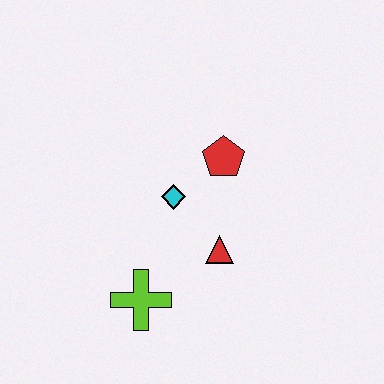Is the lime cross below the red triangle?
Yes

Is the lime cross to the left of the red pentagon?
Yes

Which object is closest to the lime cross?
The red triangle is closest to the lime cross.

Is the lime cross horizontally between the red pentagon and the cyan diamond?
No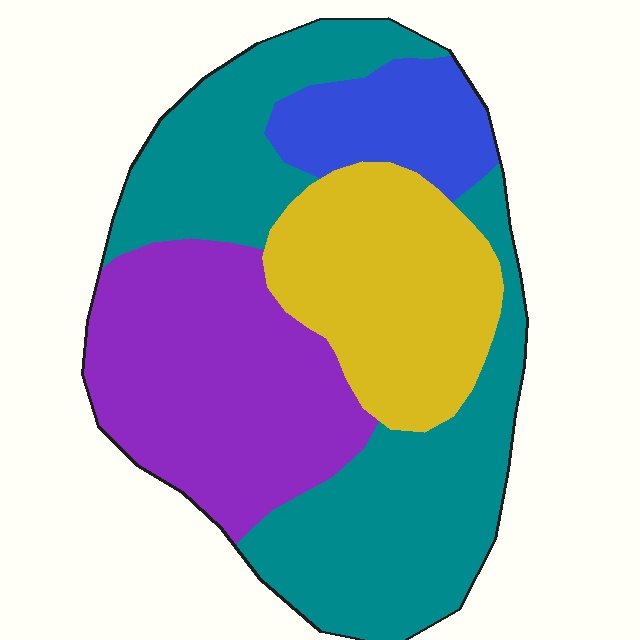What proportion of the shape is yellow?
Yellow covers roughly 20% of the shape.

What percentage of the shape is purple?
Purple takes up about one quarter (1/4) of the shape.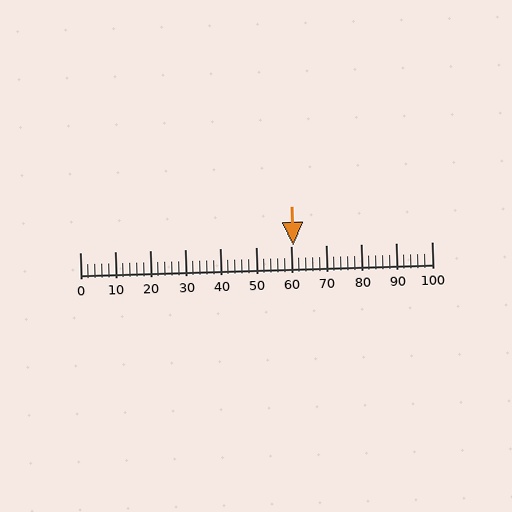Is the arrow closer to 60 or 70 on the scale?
The arrow is closer to 60.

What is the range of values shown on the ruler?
The ruler shows values from 0 to 100.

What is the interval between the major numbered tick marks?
The major tick marks are spaced 10 units apart.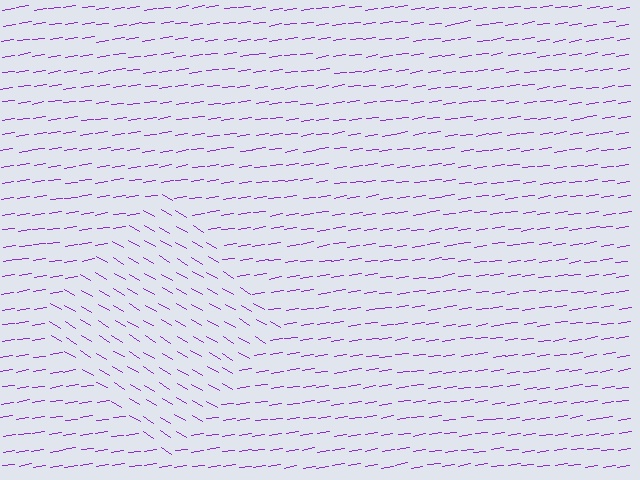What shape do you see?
I see a diamond.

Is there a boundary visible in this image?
Yes, there is a texture boundary formed by a change in line orientation.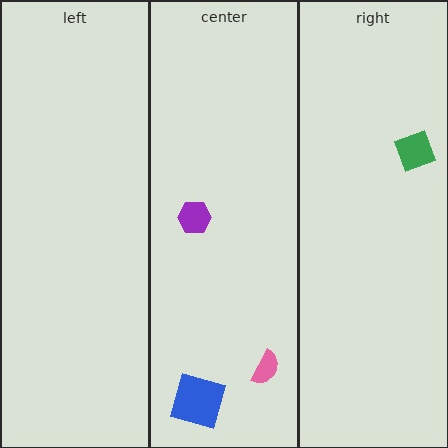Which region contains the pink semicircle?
The center region.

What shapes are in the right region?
The green diamond.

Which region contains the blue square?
The center region.